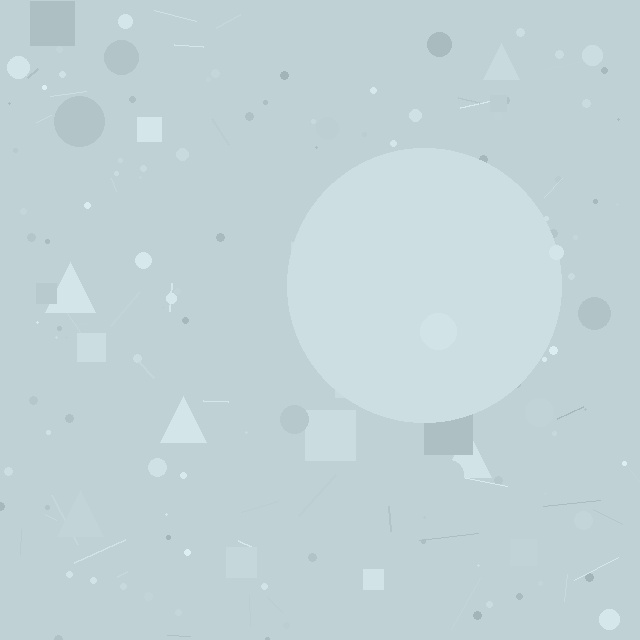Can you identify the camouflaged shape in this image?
The camouflaged shape is a circle.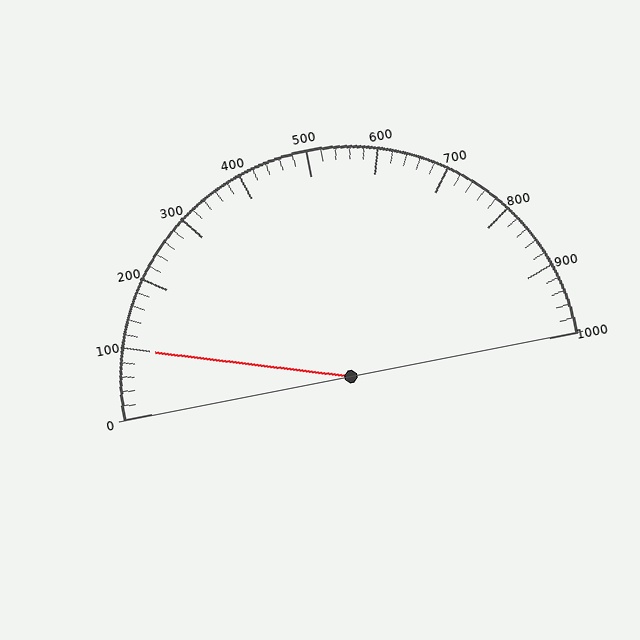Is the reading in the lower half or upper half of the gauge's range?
The reading is in the lower half of the range (0 to 1000).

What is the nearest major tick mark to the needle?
The nearest major tick mark is 100.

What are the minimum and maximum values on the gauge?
The gauge ranges from 0 to 1000.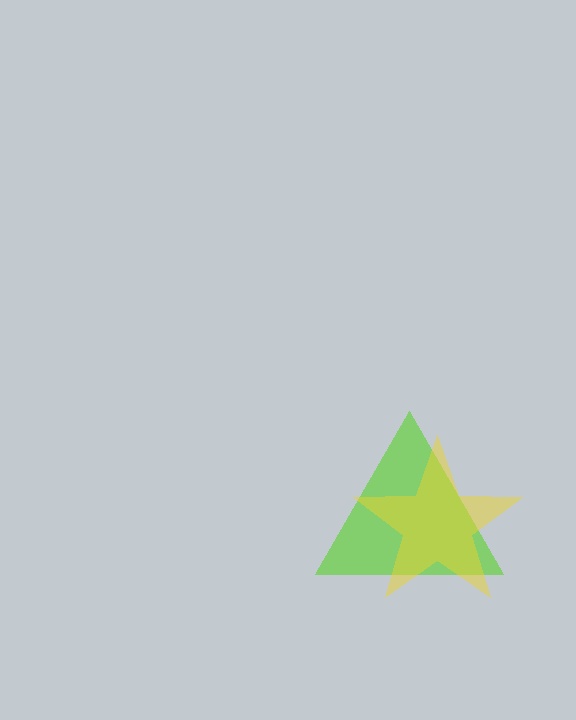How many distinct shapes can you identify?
There are 2 distinct shapes: a lime triangle, a yellow star.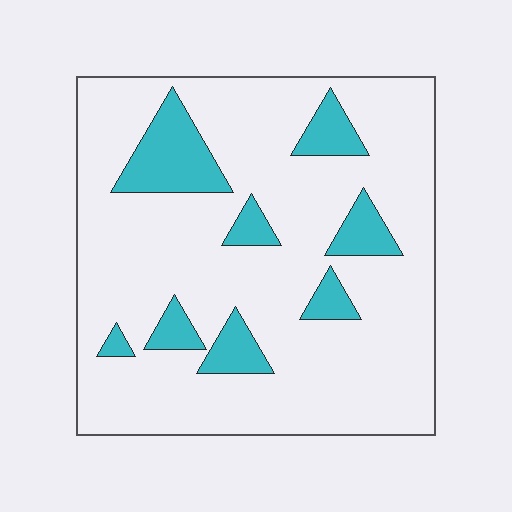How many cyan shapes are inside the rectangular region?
8.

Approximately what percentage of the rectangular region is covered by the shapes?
Approximately 15%.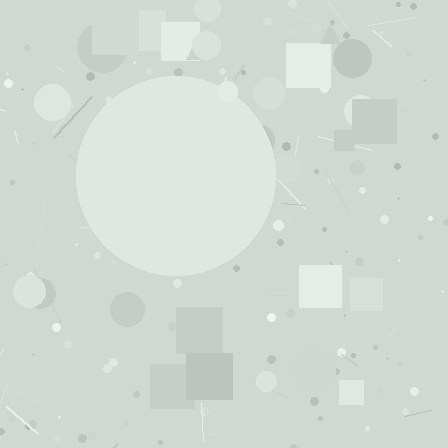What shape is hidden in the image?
A circle is hidden in the image.